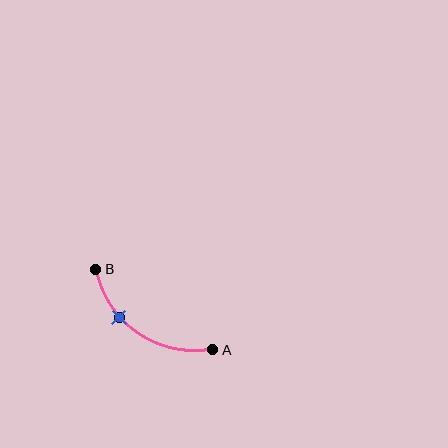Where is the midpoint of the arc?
The arc midpoint is the point on the curve farthest from the straight line joining A and B. It sits below and to the left of that line.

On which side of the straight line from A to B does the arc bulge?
The arc bulges below and to the left of the straight line connecting A and B.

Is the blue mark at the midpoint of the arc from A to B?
No. The blue mark lies on the arc but is closer to endpoint B. The arc midpoint would be at the point on the curve equidistant along the arc from both A and B.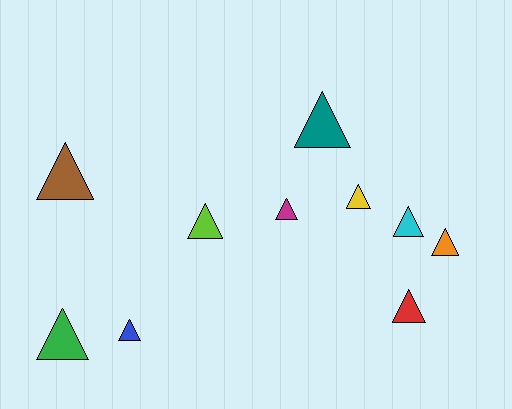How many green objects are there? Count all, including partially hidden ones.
There is 1 green object.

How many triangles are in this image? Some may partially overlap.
There are 10 triangles.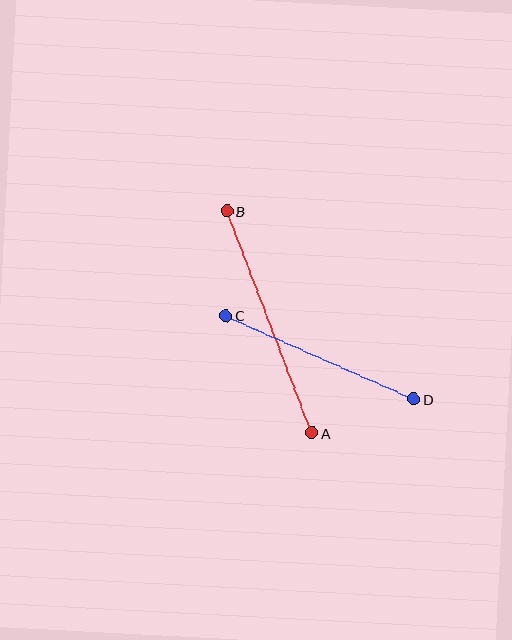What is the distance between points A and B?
The distance is approximately 238 pixels.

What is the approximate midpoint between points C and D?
The midpoint is at approximately (320, 357) pixels.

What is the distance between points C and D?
The distance is approximately 205 pixels.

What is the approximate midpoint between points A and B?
The midpoint is at approximately (270, 322) pixels.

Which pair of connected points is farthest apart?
Points A and B are farthest apart.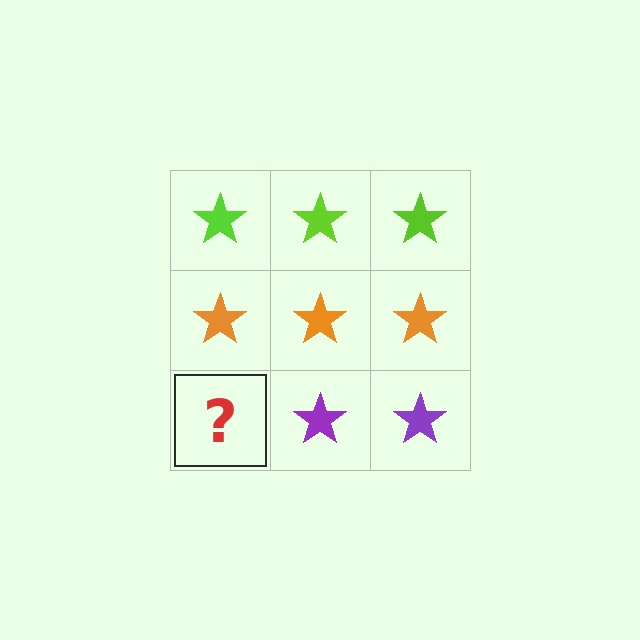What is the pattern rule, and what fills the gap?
The rule is that each row has a consistent color. The gap should be filled with a purple star.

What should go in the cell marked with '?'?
The missing cell should contain a purple star.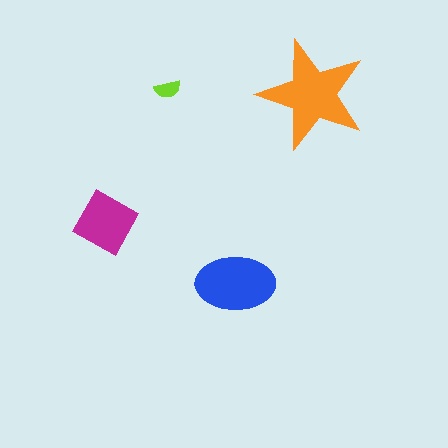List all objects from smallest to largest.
The lime semicircle, the magenta square, the blue ellipse, the orange star.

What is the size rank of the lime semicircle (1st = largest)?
4th.